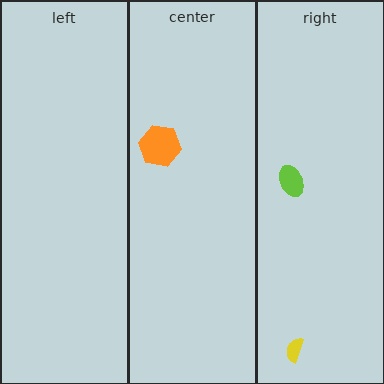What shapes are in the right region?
The yellow semicircle, the lime ellipse.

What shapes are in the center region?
The orange hexagon.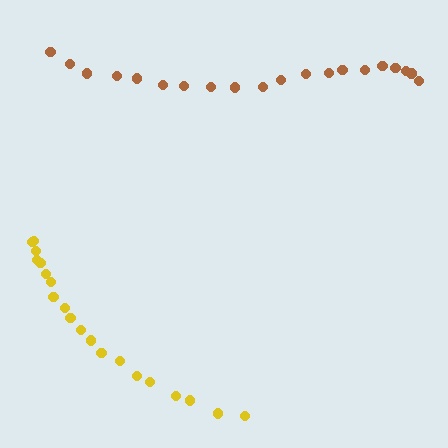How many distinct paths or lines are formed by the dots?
There are 2 distinct paths.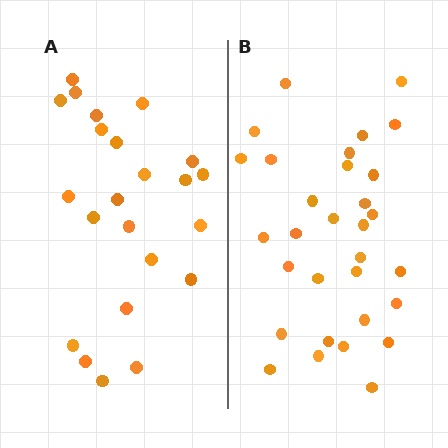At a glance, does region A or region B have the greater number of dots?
Region B (the right region) has more dots.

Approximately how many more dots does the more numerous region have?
Region B has roughly 8 or so more dots than region A.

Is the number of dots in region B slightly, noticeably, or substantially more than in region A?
Region B has noticeably more, but not dramatically so. The ratio is roughly 1.3 to 1.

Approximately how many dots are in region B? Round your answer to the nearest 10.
About 30 dots. (The exact count is 31, which rounds to 30.)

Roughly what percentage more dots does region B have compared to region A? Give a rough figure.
About 35% more.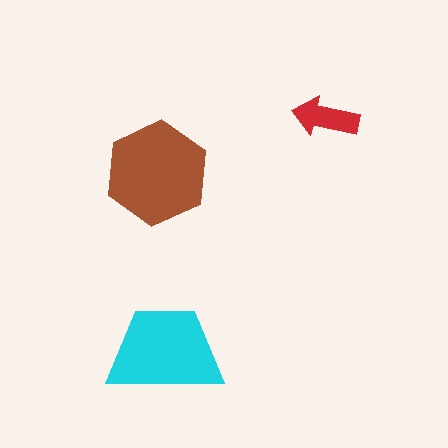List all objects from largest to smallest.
The brown hexagon, the cyan trapezoid, the red arrow.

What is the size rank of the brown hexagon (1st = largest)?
1st.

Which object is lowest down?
The cyan trapezoid is bottommost.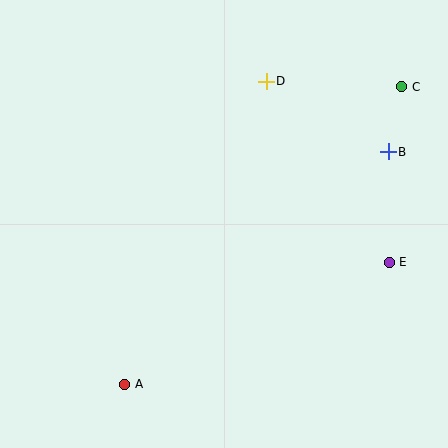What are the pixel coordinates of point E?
Point E is at (389, 262).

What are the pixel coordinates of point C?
Point C is at (402, 87).